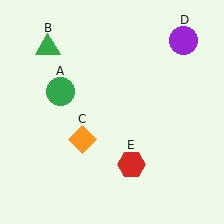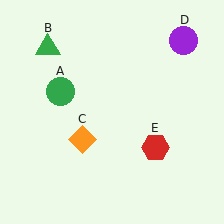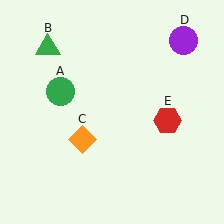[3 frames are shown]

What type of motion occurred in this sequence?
The red hexagon (object E) rotated counterclockwise around the center of the scene.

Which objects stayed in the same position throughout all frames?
Green circle (object A) and green triangle (object B) and orange diamond (object C) and purple circle (object D) remained stationary.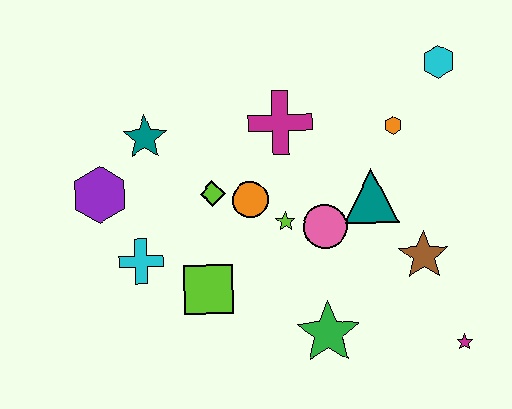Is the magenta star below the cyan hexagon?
Yes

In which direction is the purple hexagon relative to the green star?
The purple hexagon is to the left of the green star.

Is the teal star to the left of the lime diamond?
Yes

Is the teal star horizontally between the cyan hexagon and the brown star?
No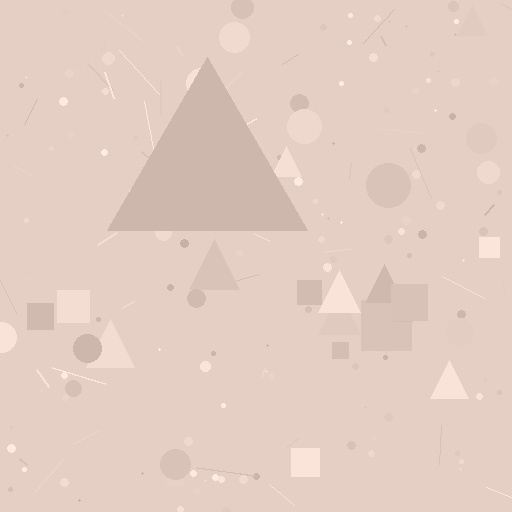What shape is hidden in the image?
A triangle is hidden in the image.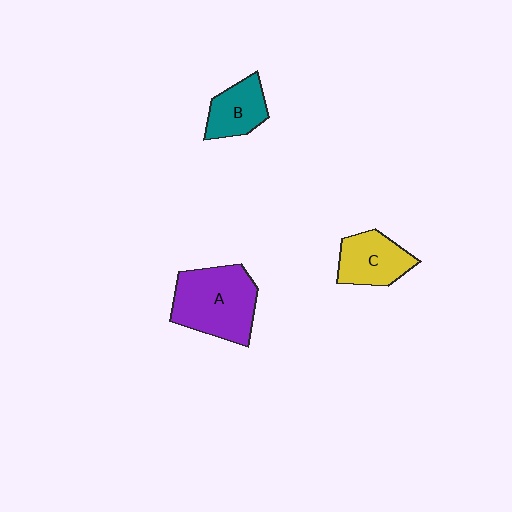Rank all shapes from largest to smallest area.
From largest to smallest: A (purple), C (yellow), B (teal).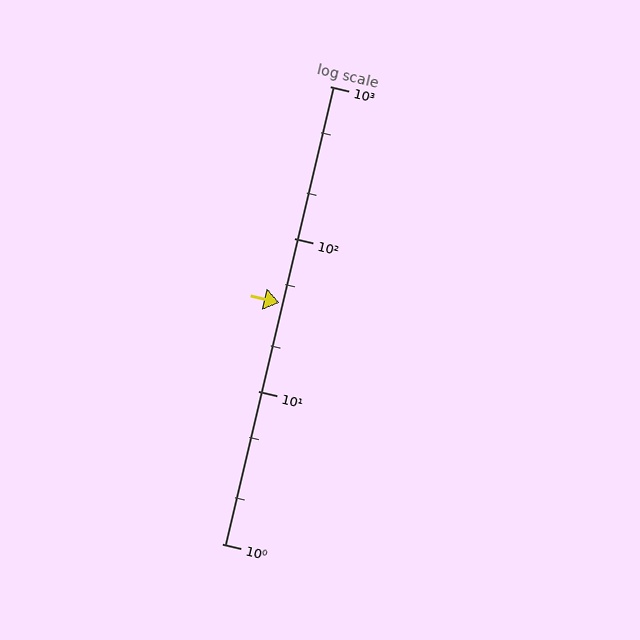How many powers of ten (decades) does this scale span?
The scale spans 3 decades, from 1 to 1000.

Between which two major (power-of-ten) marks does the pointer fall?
The pointer is between 10 and 100.